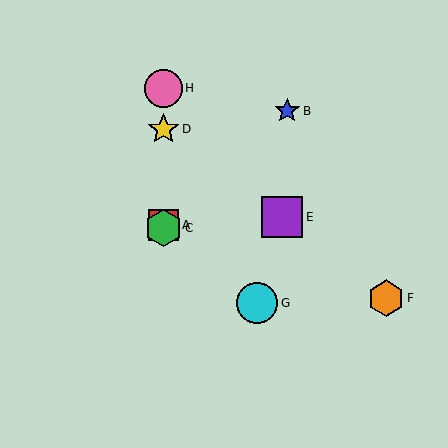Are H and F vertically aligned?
No, H is at x≈163 and F is at x≈386.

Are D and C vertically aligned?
Yes, both are at x≈163.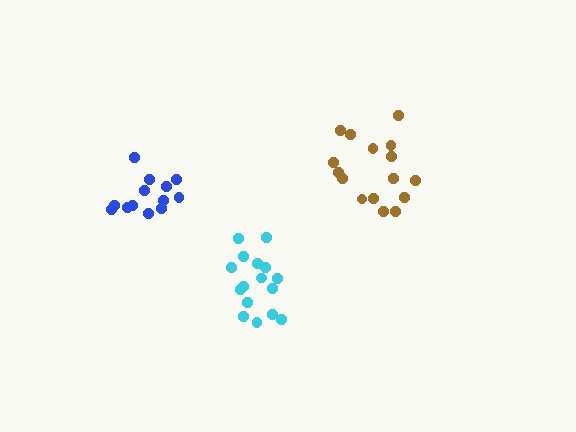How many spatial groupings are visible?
There are 3 spatial groupings.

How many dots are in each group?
Group 1: 13 dots, Group 2: 16 dots, Group 3: 16 dots (45 total).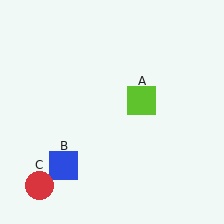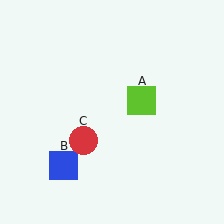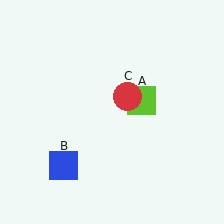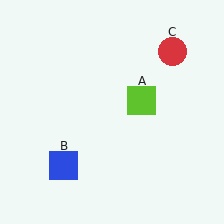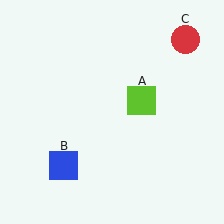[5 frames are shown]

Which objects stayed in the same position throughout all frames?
Lime square (object A) and blue square (object B) remained stationary.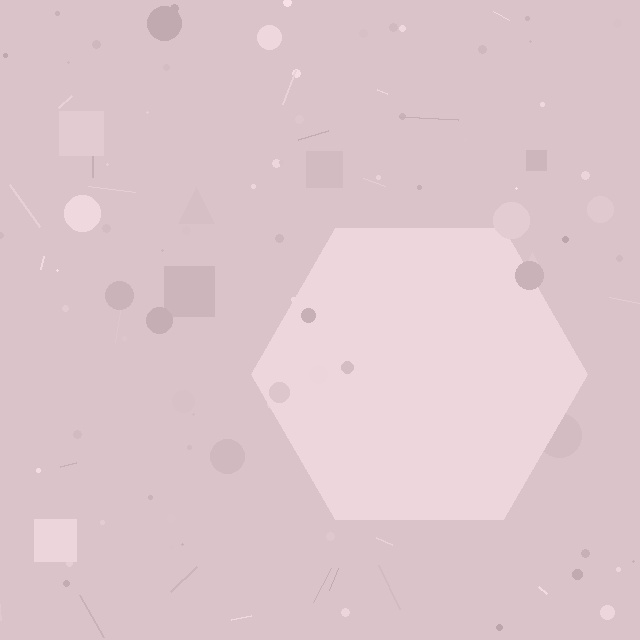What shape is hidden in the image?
A hexagon is hidden in the image.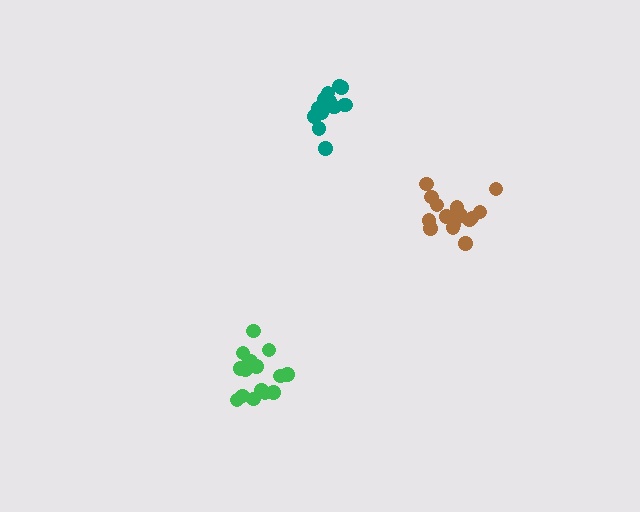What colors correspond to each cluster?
The clusters are colored: green, teal, brown.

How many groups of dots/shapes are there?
There are 3 groups.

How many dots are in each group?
Group 1: 16 dots, Group 2: 14 dots, Group 3: 16 dots (46 total).